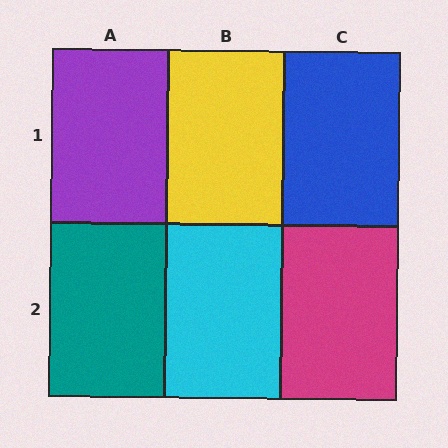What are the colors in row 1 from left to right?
Purple, yellow, blue.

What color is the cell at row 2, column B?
Cyan.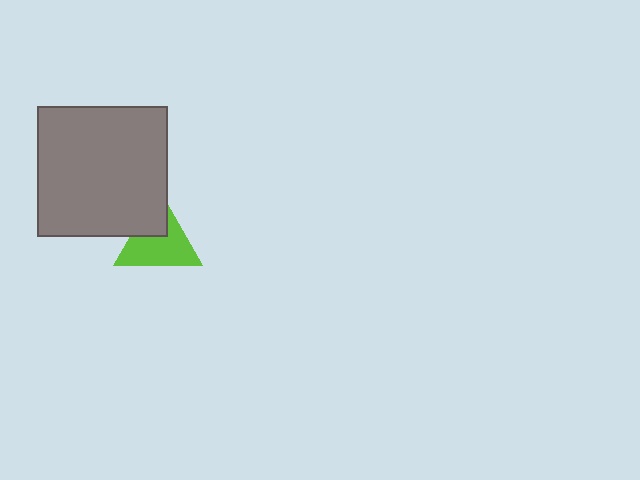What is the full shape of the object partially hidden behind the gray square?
The partially hidden object is a lime triangle.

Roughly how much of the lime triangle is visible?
Most of it is visible (roughly 68%).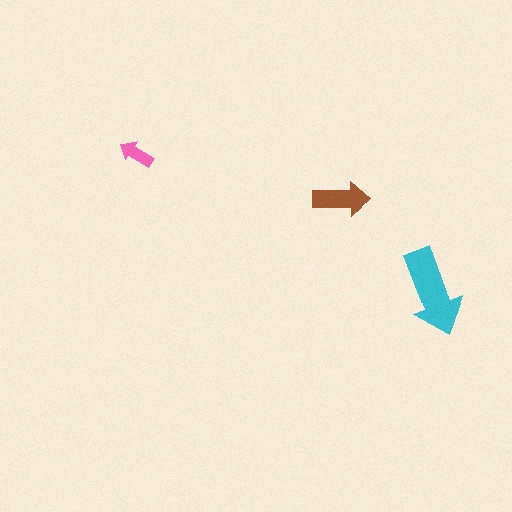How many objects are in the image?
There are 3 objects in the image.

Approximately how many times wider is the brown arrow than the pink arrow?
About 1.5 times wider.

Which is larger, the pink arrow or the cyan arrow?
The cyan one.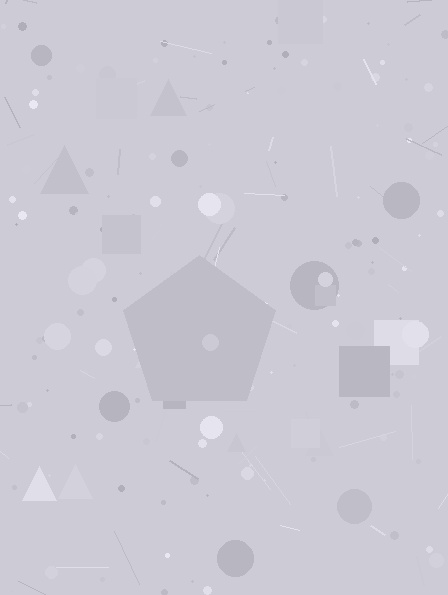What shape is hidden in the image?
A pentagon is hidden in the image.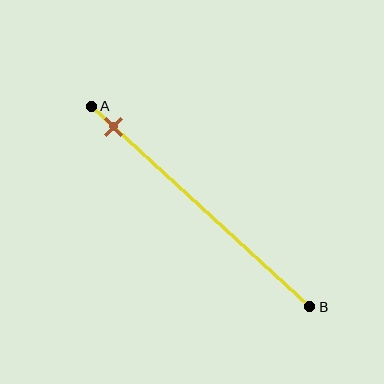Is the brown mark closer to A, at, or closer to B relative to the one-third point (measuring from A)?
The brown mark is closer to point A than the one-third point of segment AB.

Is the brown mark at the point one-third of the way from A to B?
No, the mark is at about 10% from A, not at the 33% one-third point.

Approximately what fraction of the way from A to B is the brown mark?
The brown mark is approximately 10% of the way from A to B.